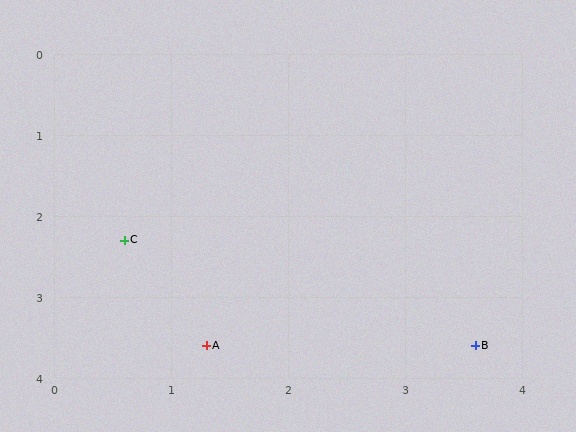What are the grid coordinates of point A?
Point A is at approximately (1.3, 3.6).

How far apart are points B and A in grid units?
Points B and A are about 2.3 grid units apart.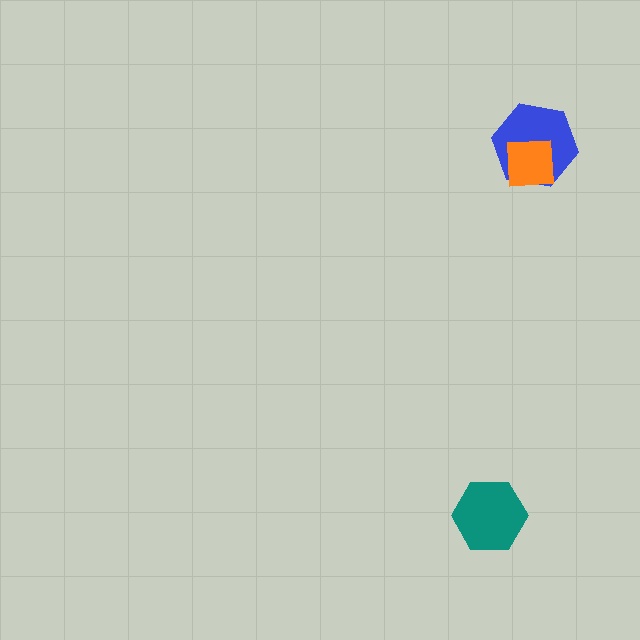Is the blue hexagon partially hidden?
Yes, it is partially covered by another shape.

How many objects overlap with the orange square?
1 object overlaps with the orange square.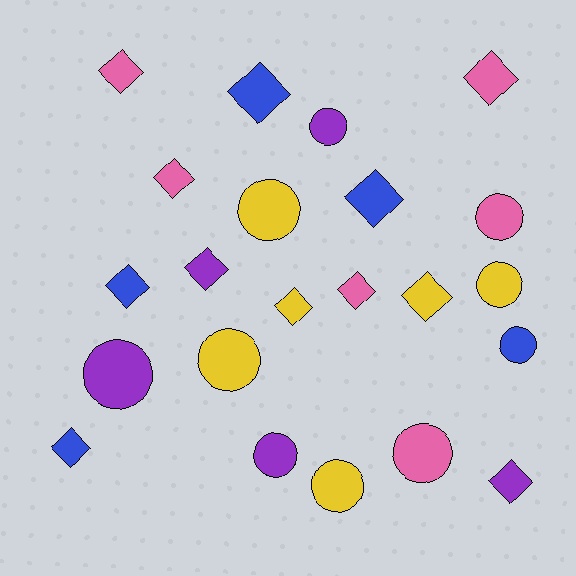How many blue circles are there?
There is 1 blue circle.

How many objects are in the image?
There are 22 objects.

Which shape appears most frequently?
Diamond, with 12 objects.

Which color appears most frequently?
Yellow, with 6 objects.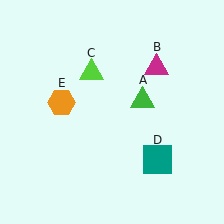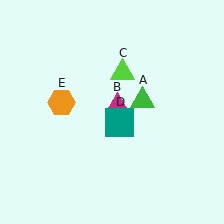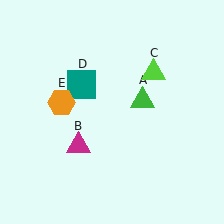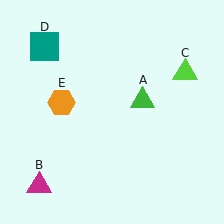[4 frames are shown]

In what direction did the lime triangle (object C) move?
The lime triangle (object C) moved right.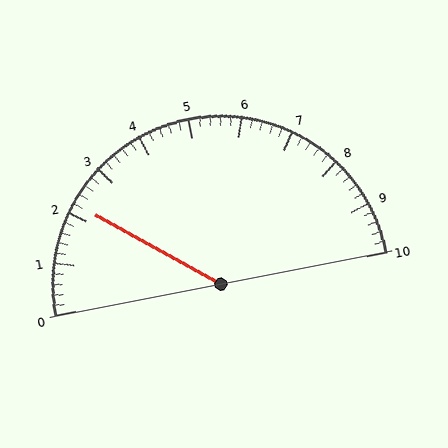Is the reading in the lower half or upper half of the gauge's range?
The reading is in the lower half of the range (0 to 10).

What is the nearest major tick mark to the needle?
The nearest major tick mark is 2.